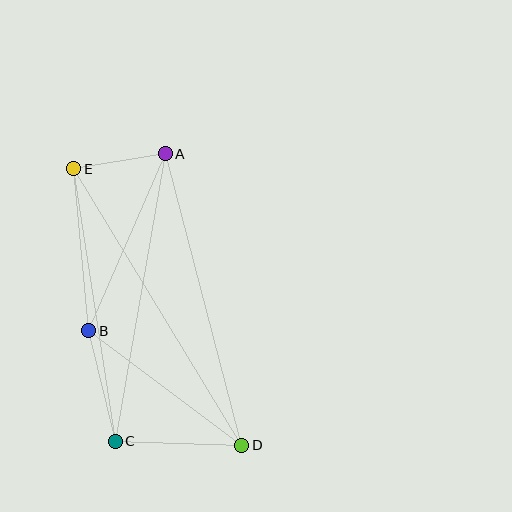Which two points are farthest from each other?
Points D and E are farthest from each other.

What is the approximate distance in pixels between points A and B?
The distance between A and B is approximately 193 pixels.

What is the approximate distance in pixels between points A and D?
The distance between A and D is approximately 301 pixels.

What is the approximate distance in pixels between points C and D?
The distance between C and D is approximately 127 pixels.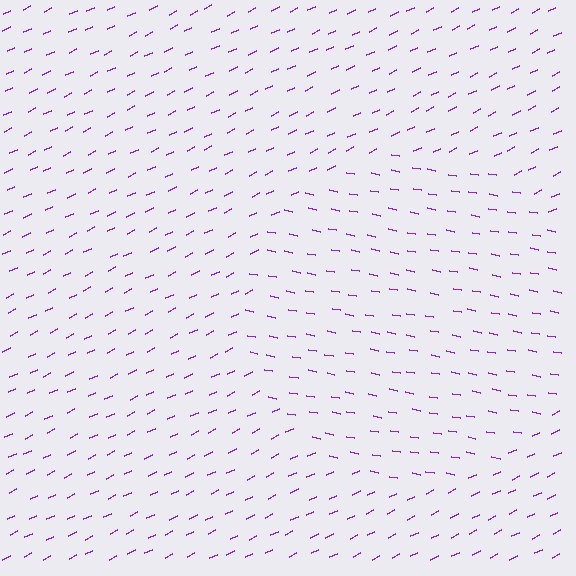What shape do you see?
I see a circle.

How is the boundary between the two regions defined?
The boundary is defined purely by a change in line orientation (approximately 36 degrees difference). All lines are the same color and thickness.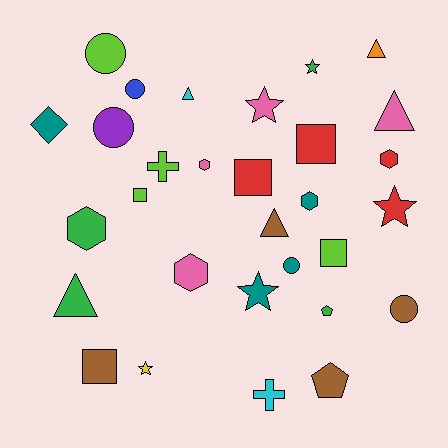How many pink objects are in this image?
There are 4 pink objects.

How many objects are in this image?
There are 30 objects.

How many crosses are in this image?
There are 2 crosses.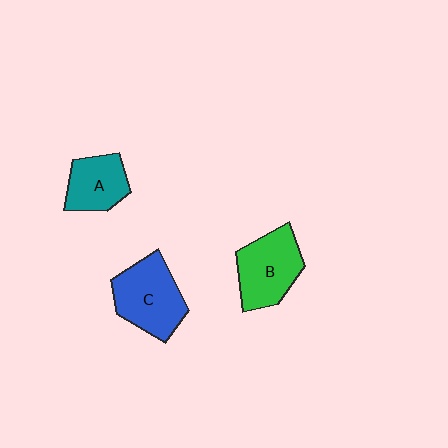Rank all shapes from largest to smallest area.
From largest to smallest: C (blue), B (green), A (teal).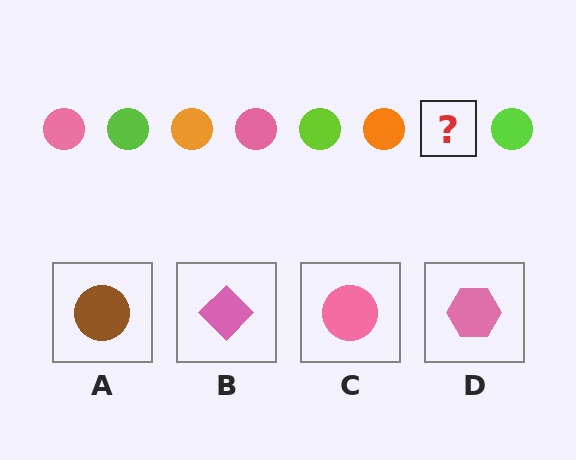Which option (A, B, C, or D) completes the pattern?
C.